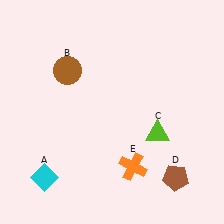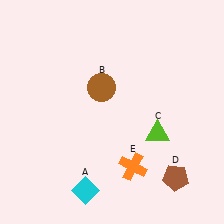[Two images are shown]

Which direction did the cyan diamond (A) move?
The cyan diamond (A) moved right.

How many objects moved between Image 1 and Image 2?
2 objects moved between the two images.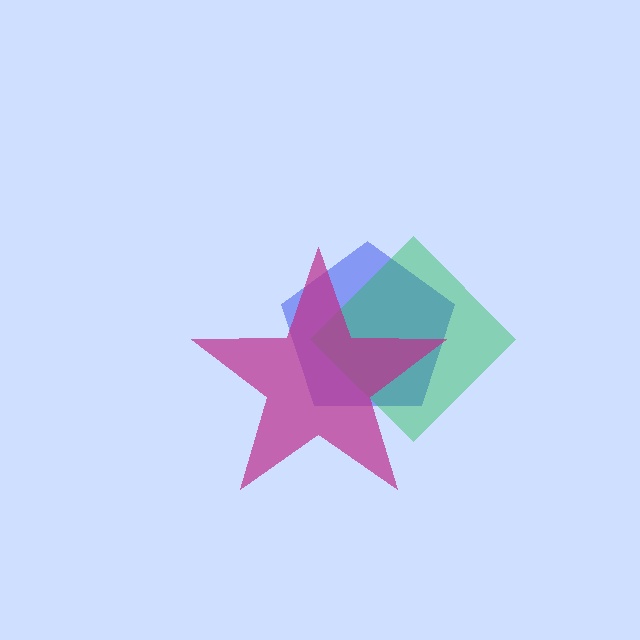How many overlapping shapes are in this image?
There are 3 overlapping shapes in the image.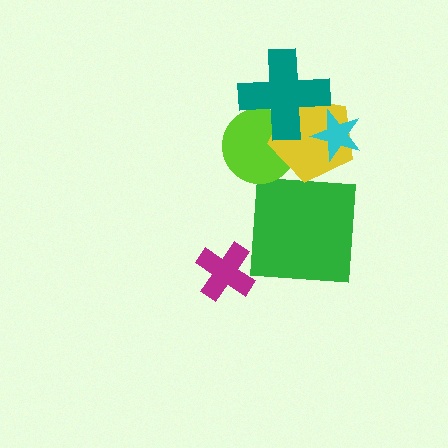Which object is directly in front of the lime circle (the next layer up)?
The yellow pentagon is directly in front of the lime circle.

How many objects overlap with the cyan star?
1 object overlaps with the cyan star.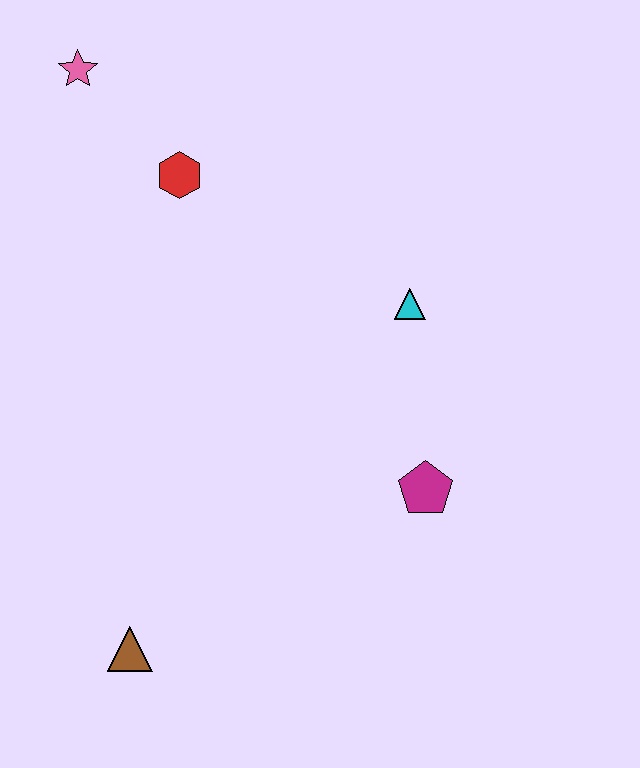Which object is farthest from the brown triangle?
The pink star is farthest from the brown triangle.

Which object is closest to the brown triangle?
The magenta pentagon is closest to the brown triangle.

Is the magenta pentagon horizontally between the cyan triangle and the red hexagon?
No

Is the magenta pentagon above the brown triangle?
Yes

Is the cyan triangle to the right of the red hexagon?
Yes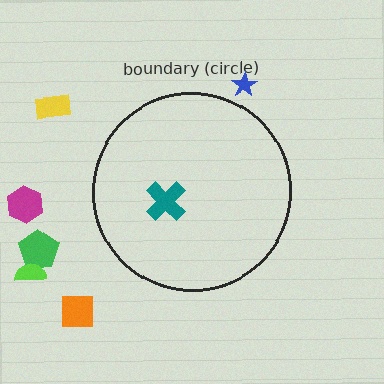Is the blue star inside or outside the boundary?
Outside.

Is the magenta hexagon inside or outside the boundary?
Outside.